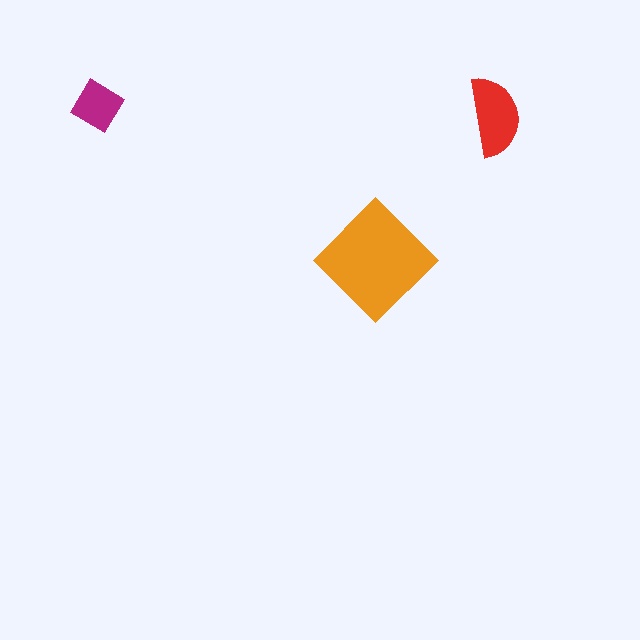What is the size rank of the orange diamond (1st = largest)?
1st.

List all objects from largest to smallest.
The orange diamond, the red semicircle, the magenta diamond.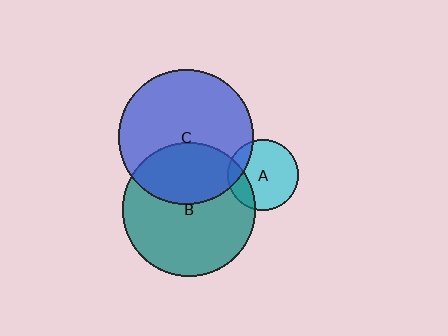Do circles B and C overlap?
Yes.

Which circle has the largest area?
Circle C (blue).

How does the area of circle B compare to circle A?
Approximately 3.5 times.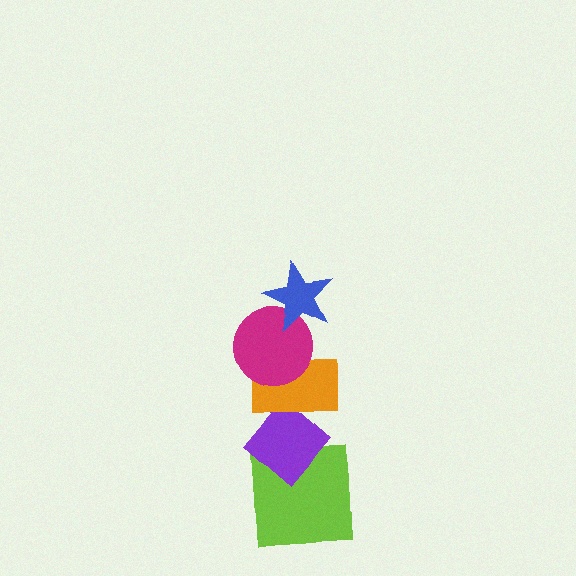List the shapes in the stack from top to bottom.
From top to bottom: the blue star, the magenta circle, the orange rectangle, the purple diamond, the lime square.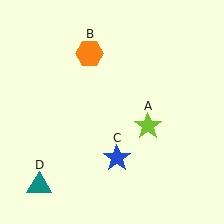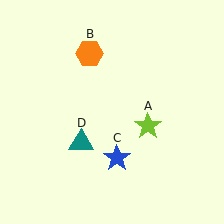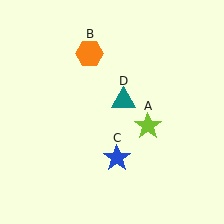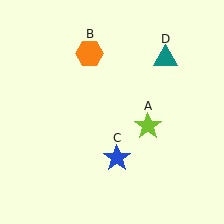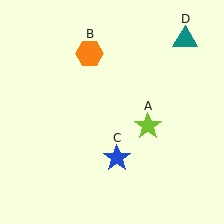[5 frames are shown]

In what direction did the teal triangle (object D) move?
The teal triangle (object D) moved up and to the right.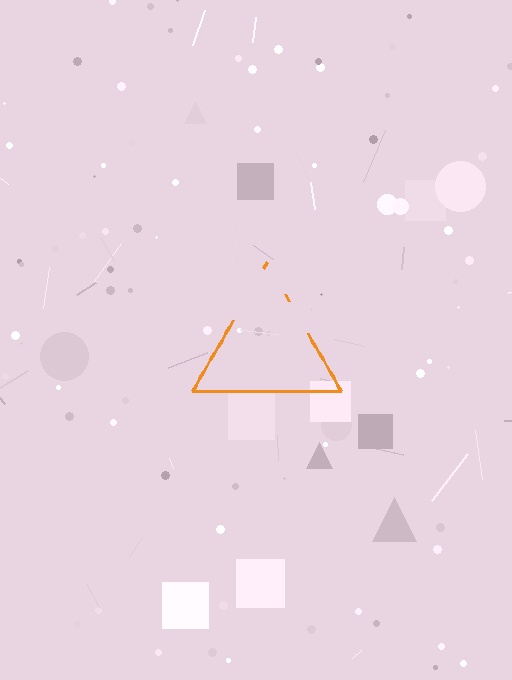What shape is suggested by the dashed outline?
The dashed outline suggests a triangle.